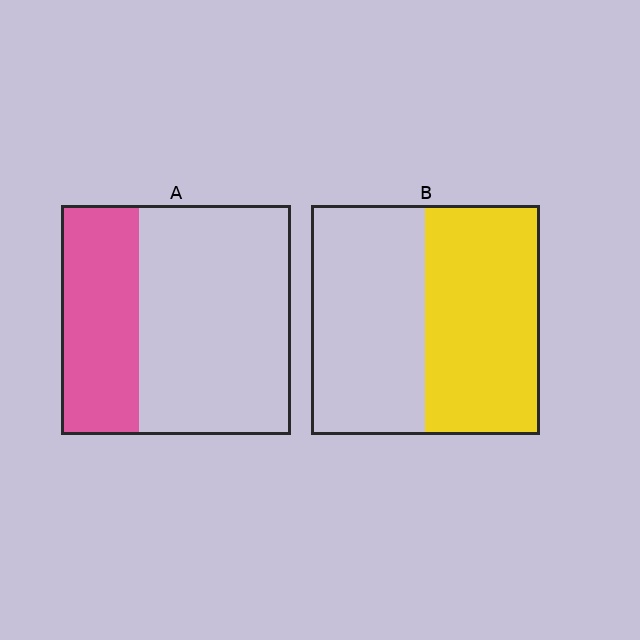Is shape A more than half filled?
No.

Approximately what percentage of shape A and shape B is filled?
A is approximately 35% and B is approximately 50%.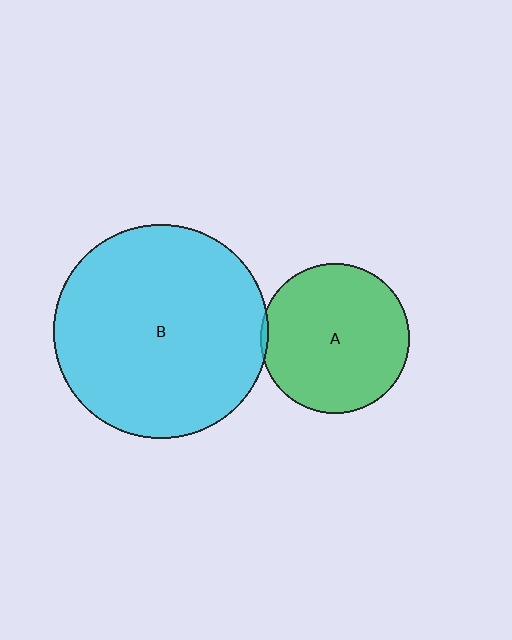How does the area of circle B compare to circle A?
Approximately 2.1 times.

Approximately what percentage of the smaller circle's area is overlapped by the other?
Approximately 5%.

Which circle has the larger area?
Circle B (cyan).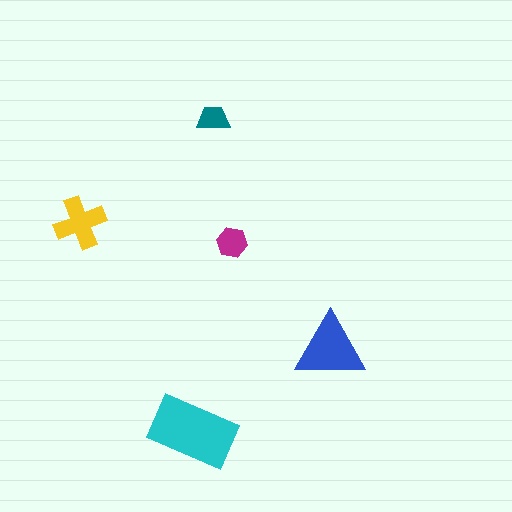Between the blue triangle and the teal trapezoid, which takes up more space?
The blue triangle.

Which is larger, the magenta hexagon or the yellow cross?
The yellow cross.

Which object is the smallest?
The teal trapezoid.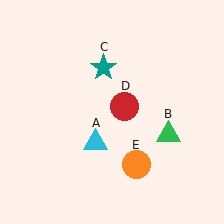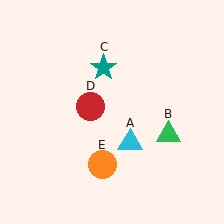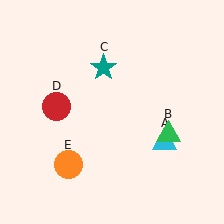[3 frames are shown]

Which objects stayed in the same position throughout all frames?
Green triangle (object B) and teal star (object C) remained stationary.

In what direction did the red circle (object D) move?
The red circle (object D) moved left.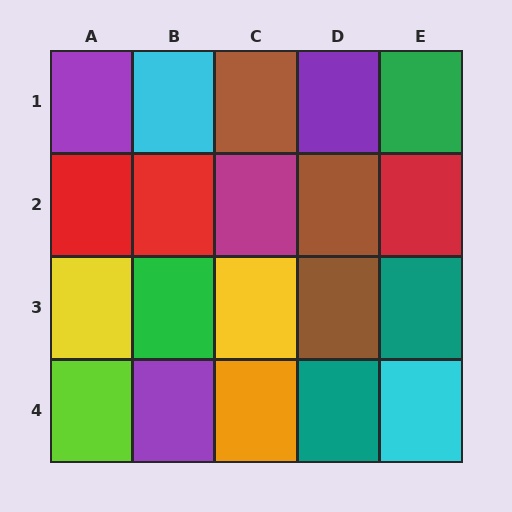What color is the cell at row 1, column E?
Green.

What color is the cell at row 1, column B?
Cyan.